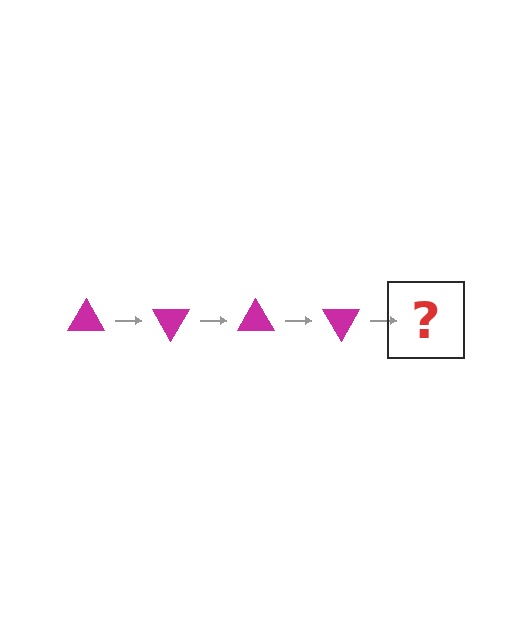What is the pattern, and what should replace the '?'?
The pattern is that the triangle rotates 60 degrees each step. The '?' should be a magenta triangle rotated 240 degrees.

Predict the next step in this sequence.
The next step is a magenta triangle rotated 240 degrees.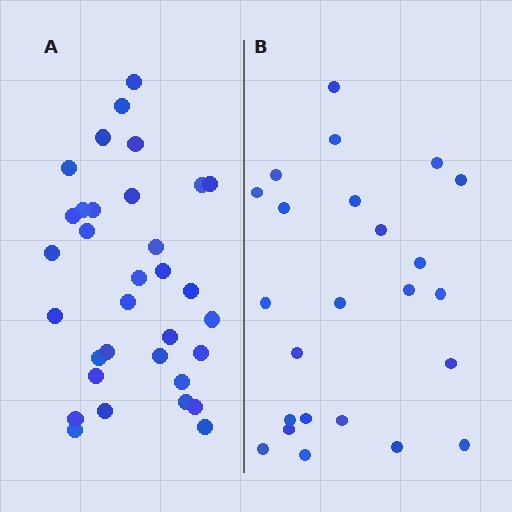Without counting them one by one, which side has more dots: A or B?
Region A (the left region) has more dots.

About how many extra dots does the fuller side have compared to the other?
Region A has roughly 8 or so more dots than region B.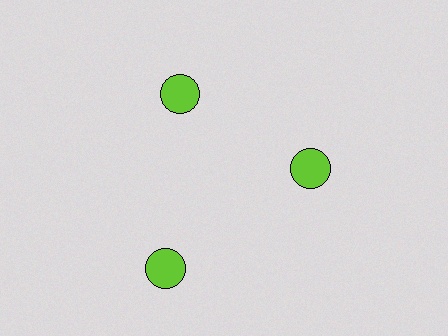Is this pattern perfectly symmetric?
No. The 3 lime circles are arranged in a ring, but one element near the 7 o'clock position is pushed outward from the center, breaking the 3-fold rotational symmetry.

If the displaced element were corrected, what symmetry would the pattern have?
It would have 3-fold rotational symmetry — the pattern would map onto itself every 120 degrees.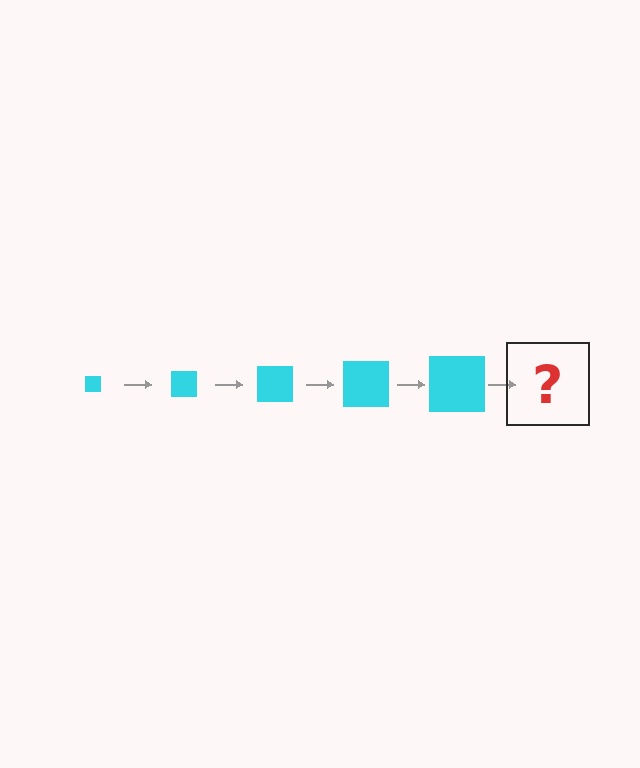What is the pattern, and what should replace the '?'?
The pattern is that the square gets progressively larger each step. The '?' should be a cyan square, larger than the previous one.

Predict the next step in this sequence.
The next step is a cyan square, larger than the previous one.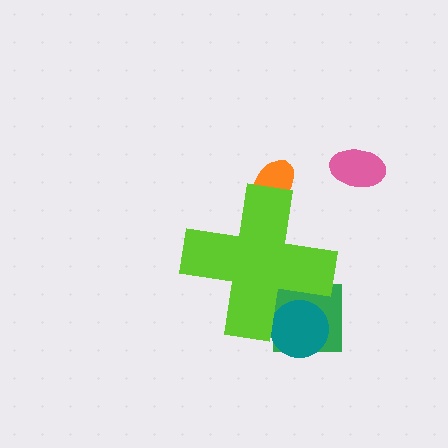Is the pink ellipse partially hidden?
No, the pink ellipse is fully visible.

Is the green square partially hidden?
Yes, the green square is partially hidden behind the lime cross.